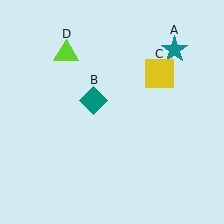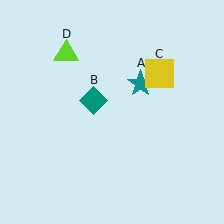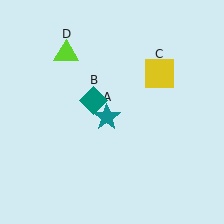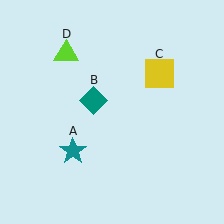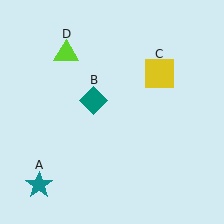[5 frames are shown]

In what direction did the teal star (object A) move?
The teal star (object A) moved down and to the left.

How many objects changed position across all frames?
1 object changed position: teal star (object A).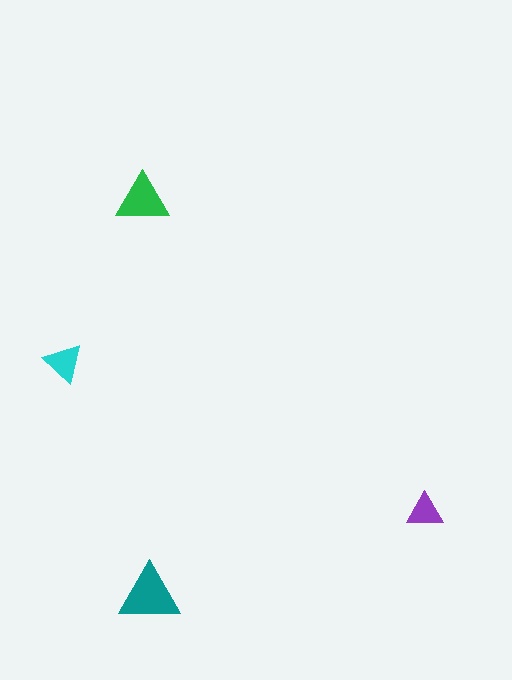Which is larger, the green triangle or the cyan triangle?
The green one.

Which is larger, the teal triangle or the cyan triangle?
The teal one.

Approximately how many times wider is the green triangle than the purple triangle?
About 1.5 times wider.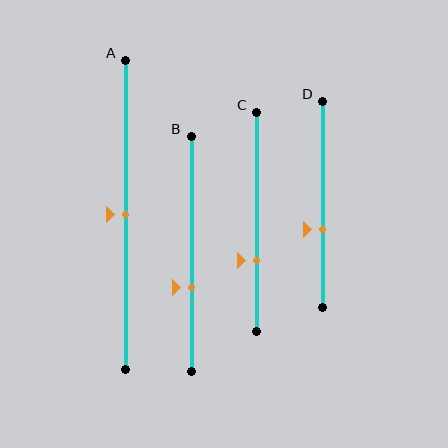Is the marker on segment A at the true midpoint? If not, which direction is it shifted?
Yes, the marker on segment A is at the true midpoint.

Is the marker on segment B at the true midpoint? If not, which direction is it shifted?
No, the marker on segment B is shifted downward by about 14% of the segment length.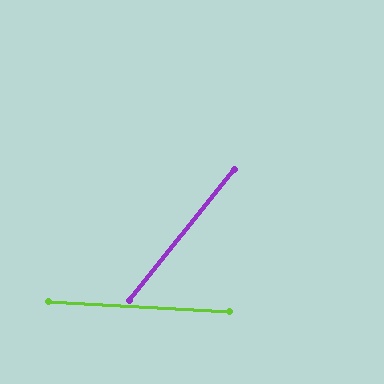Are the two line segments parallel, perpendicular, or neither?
Neither parallel nor perpendicular — they differ by about 54°.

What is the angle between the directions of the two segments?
Approximately 54 degrees.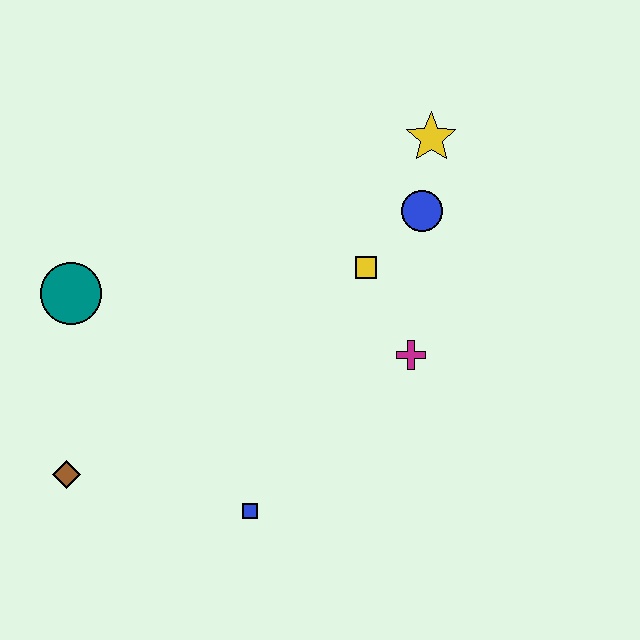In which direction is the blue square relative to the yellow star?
The blue square is below the yellow star.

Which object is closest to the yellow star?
The blue circle is closest to the yellow star.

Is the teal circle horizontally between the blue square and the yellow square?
No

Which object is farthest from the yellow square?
The brown diamond is farthest from the yellow square.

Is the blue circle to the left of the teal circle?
No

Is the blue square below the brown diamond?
Yes